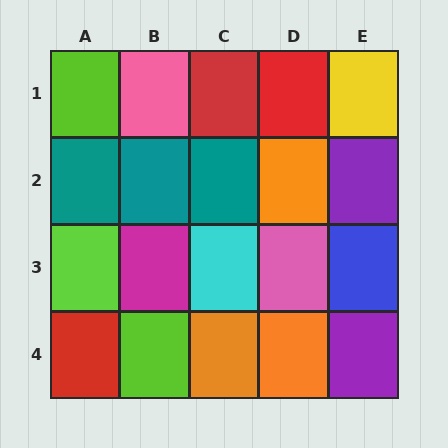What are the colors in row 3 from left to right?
Lime, magenta, cyan, pink, blue.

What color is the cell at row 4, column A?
Red.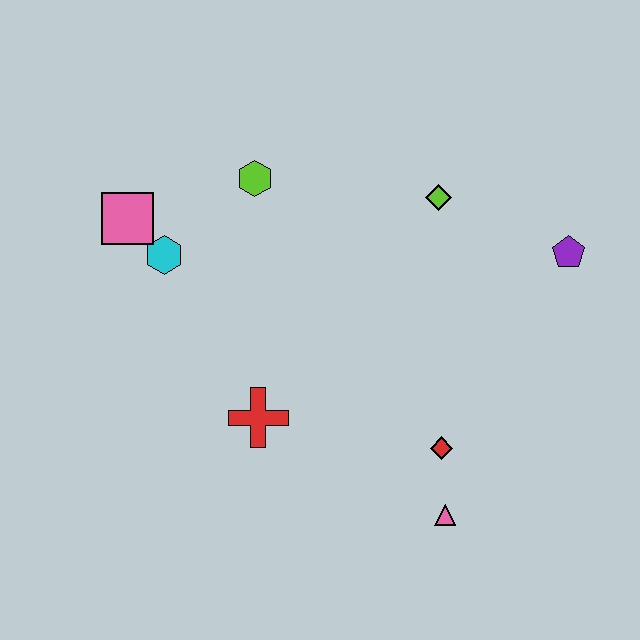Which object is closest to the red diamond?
The pink triangle is closest to the red diamond.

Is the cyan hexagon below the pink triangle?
No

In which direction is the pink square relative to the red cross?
The pink square is above the red cross.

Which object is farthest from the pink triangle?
The pink square is farthest from the pink triangle.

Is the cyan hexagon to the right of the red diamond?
No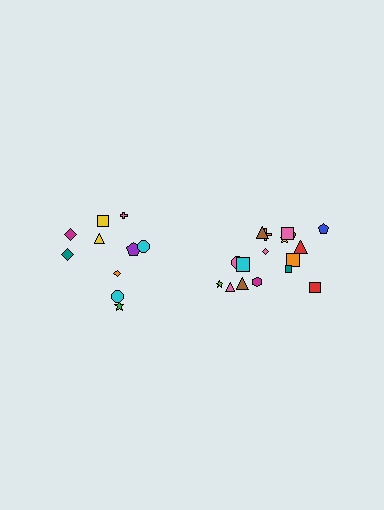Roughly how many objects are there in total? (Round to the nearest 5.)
Roughly 30 objects in total.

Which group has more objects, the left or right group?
The right group.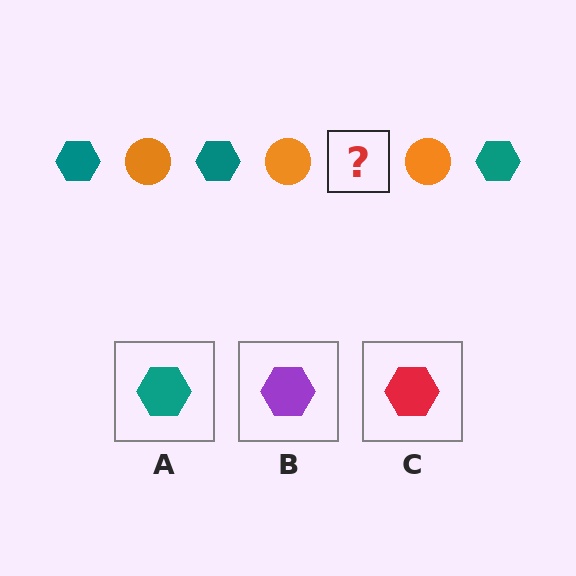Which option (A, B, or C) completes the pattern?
A.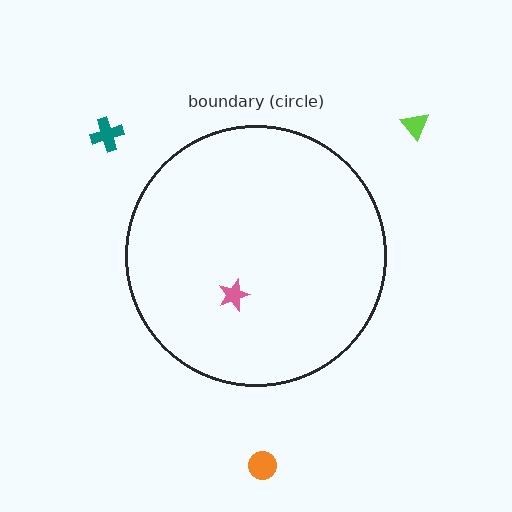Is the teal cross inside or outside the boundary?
Outside.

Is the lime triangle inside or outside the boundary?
Outside.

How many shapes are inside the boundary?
1 inside, 3 outside.